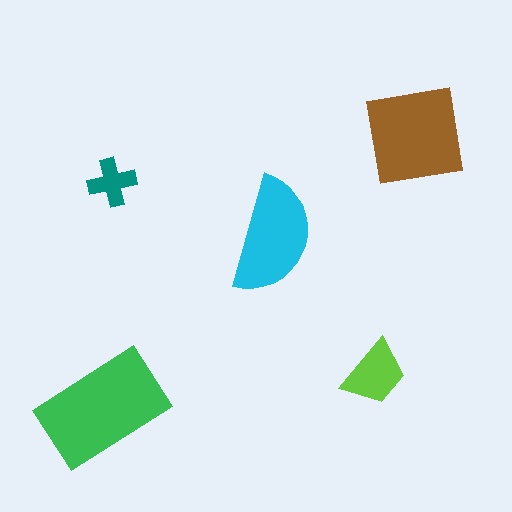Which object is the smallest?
The teal cross.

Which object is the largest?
The green rectangle.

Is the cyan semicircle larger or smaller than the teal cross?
Larger.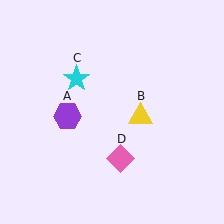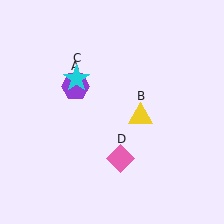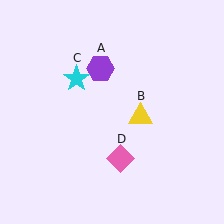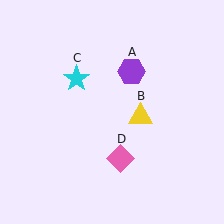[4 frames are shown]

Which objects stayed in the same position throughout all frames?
Yellow triangle (object B) and cyan star (object C) and pink diamond (object D) remained stationary.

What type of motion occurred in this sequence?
The purple hexagon (object A) rotated clockwise around the center of the scene.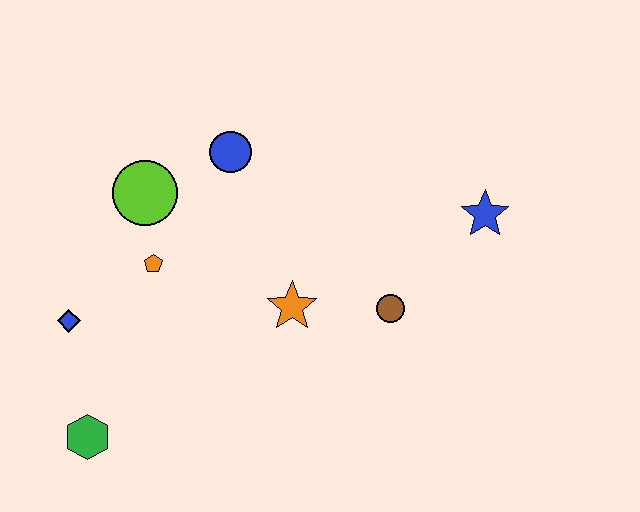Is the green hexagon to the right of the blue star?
No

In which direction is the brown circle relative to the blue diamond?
The brown circle is to the right of the blue diamond.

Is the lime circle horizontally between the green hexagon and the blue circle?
Yes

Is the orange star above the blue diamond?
Yes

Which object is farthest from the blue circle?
The green hexagon is farthest from the blue circle.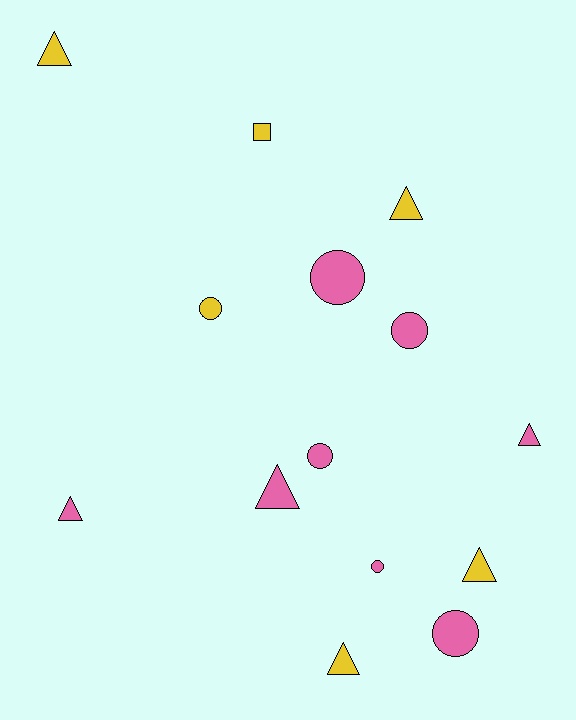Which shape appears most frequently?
Triangle, with 7 objects.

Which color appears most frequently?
Pink, with 8 objects.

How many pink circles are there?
There are 5 pink circles.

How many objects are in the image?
There are 14 objects.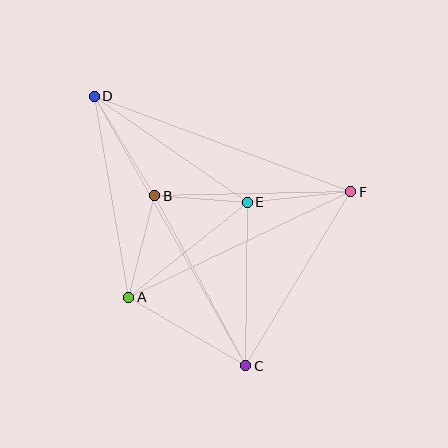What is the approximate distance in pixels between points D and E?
The distance between D and E is approximately 186 pixels.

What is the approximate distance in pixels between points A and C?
The distance between A and C is approximately 135 pixels.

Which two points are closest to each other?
Points B and E are closest to each other.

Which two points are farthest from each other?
Points C and D are farthest from each other.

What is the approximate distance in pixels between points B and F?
The distance between B and F is approximately 196 pixels.